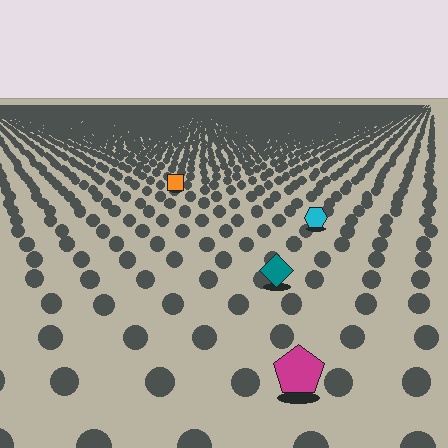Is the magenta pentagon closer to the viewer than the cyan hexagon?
Yes. The magenta pentagon is closer — you can tell from the texture gradient: the ground texture is coarser near it.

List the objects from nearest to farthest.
From nearest to farthest: the magenta pentagon, the teal diamond, the cyan hexagon, the orange square.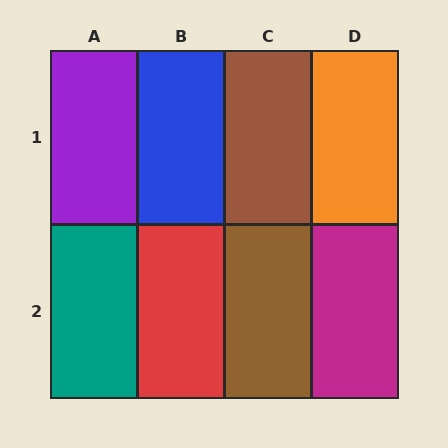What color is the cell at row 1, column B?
Blue.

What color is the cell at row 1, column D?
Orange.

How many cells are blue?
1 cell is blue.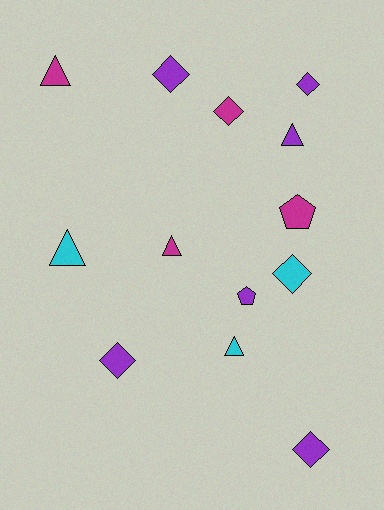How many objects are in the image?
There are 13 objects.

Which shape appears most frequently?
Diamond, with 6 objects.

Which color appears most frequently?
Purple, with 6 objects.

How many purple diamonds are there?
There are 4 purple diamonds.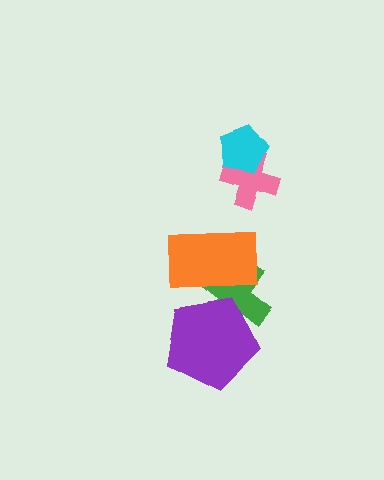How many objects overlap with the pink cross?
1 object overlaps with the pink cross.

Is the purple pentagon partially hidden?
Yes, it is partially covered by another shape.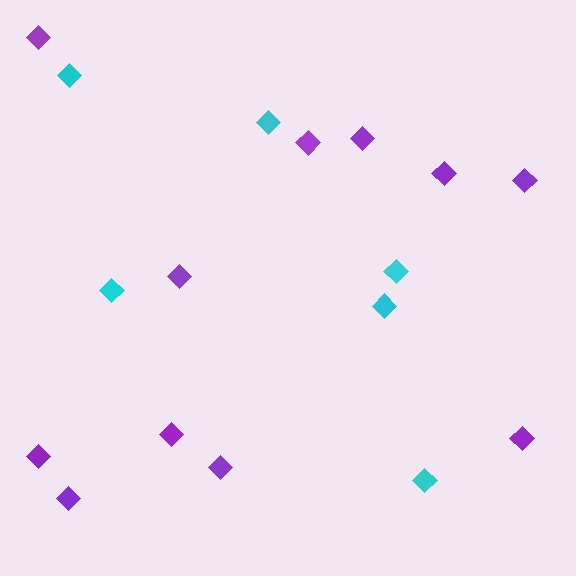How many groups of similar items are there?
There are 2 groups: one group of cyan diamonds (6) and one group of purple diamonds (11).